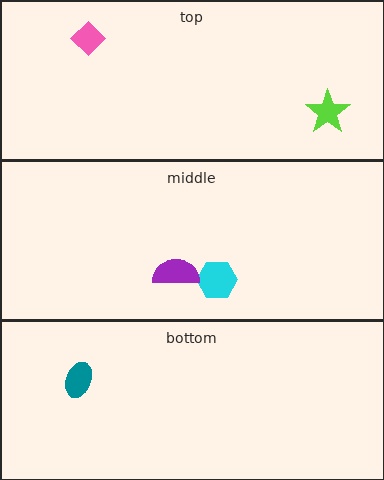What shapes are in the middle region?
The cyan hexagon, the purple semicircle.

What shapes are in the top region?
The pink diamond, the lime star.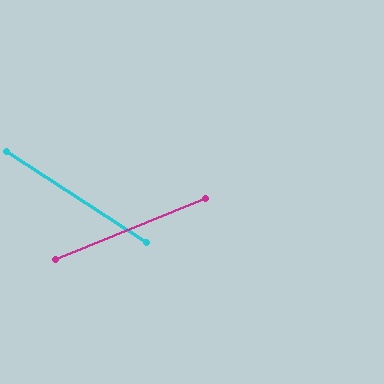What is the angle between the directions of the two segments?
Approximately 55 degrees.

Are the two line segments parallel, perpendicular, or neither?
Neither parallel nor perpendicular — they differ by about 55°.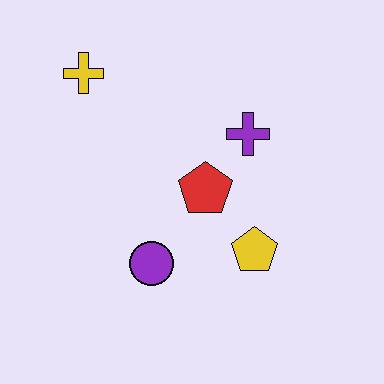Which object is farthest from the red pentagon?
The yellow cross is farthest from the red pentagon.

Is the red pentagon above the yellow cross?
No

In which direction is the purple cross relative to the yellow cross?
The purple cross is to the right of the yellow cross.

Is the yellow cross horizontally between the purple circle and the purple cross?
No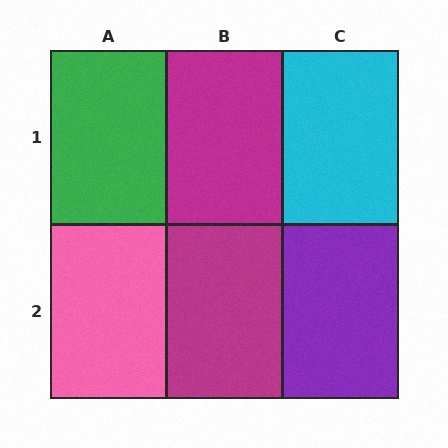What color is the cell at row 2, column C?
Purple.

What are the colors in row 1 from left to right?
Green, magenta, cyan.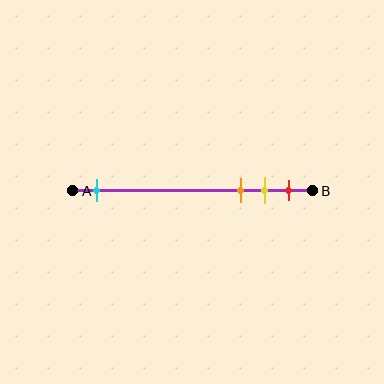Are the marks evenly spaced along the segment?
No, the marks are not evenly spaced.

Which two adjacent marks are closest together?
The yellow and red marks are the closest adjacent pair.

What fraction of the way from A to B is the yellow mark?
The yellow mark is approximately 80% (0.8) of the way from A to B.